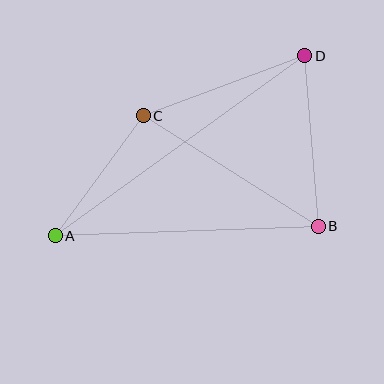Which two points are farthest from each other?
Points A and D are farthest from each other.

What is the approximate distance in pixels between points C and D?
The distance between C and D is approximately 172 pixels.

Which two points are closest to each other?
Points A and C are closest to each other.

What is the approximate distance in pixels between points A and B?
The distance between A and B is approximately 263 pixels.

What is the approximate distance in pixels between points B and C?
The distance between B and C is approximately 207 pixels.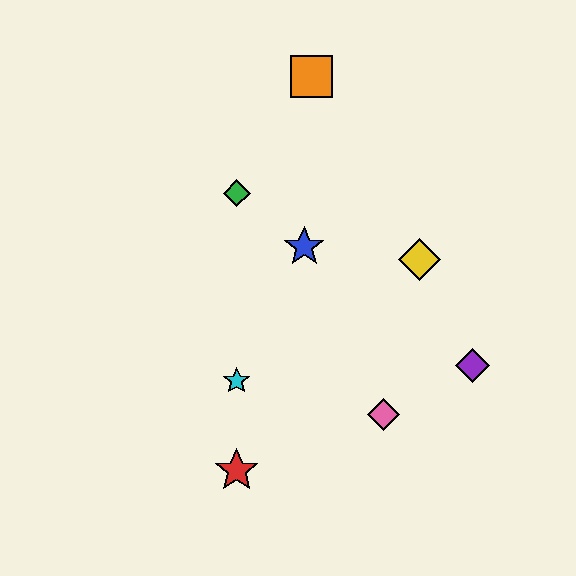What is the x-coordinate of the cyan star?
The cyan star is at x≈237.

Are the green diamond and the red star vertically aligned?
Yes, both are at x≈237.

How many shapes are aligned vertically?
3 shapes (the red star, the green diamond, the cyan star) are aligned vertically.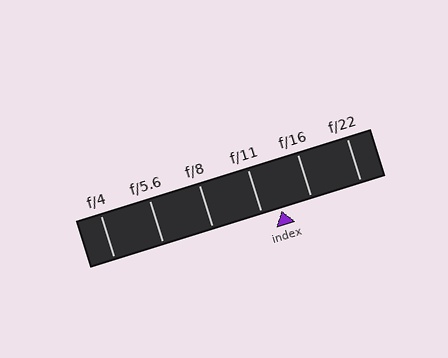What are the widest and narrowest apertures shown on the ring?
The widest aperture shown is f/4 and the narrowest is f/22.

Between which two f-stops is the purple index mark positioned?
The index mark is between f/11 and f/16.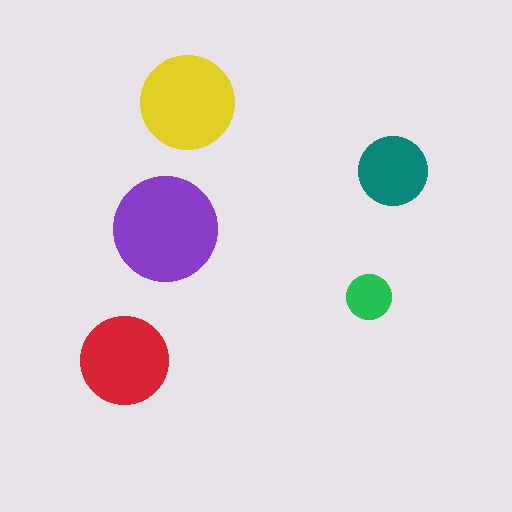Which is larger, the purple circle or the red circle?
The purple one.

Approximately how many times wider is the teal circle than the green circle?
About 1.5 times wider.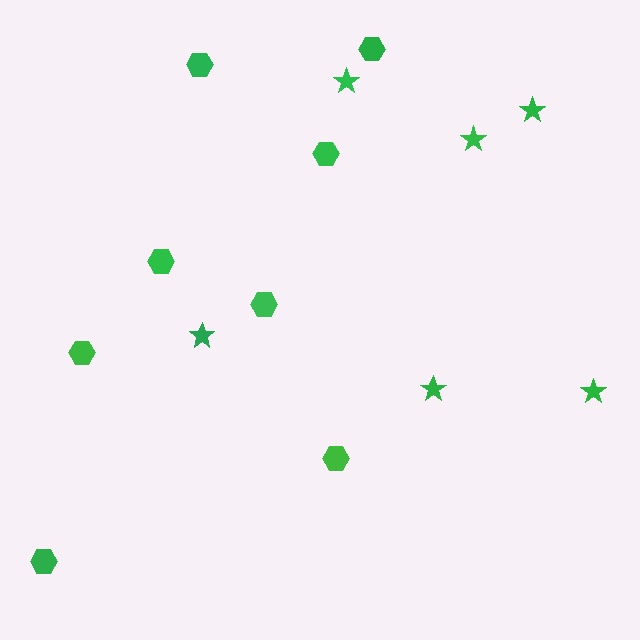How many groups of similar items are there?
There are 2 groups: one group of stars (6) and one group of hexagons (8).